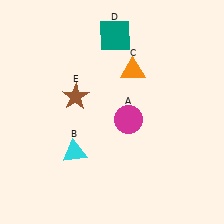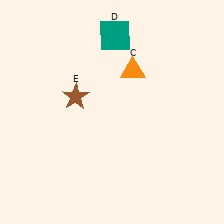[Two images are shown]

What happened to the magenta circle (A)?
The magenta circle (A) was removed in Image 2. It was in the bottom-right area of Image 1.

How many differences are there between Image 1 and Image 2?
There are 2 differences between the two images.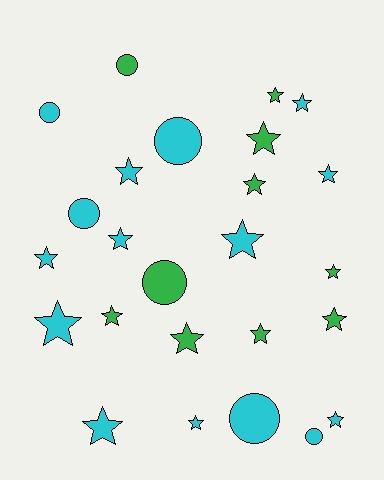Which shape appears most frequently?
Star, with 18 objects.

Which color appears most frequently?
Cyan, with 15 objects.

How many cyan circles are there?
There are 5 cyan circles.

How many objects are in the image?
There are 25 objects.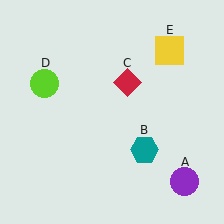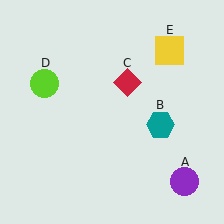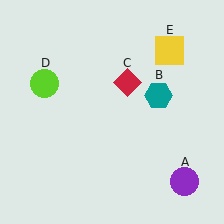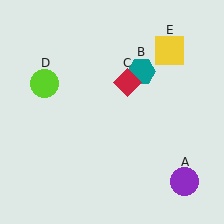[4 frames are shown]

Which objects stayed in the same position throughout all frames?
Purple circle (object A) and red diamond (object C) and lime circle (object D) and yellow square (object E) remained stationary.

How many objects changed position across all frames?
1 object changed position: teal hexagon (object B).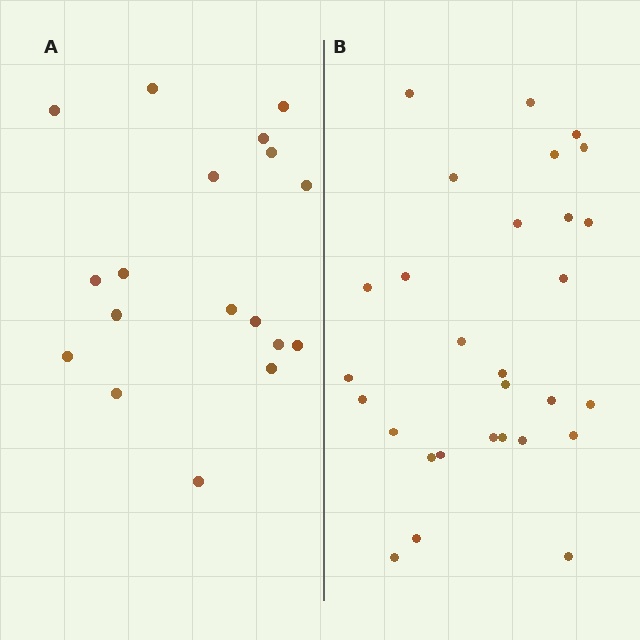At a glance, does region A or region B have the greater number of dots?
Region B (the right region) has more dots.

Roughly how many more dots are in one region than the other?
Region B has roughly 12 or so more dots than region A.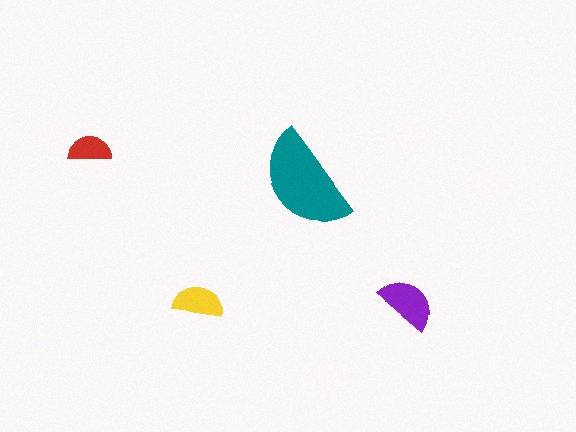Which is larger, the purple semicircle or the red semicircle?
The purple one.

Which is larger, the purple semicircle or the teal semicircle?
The teal one.